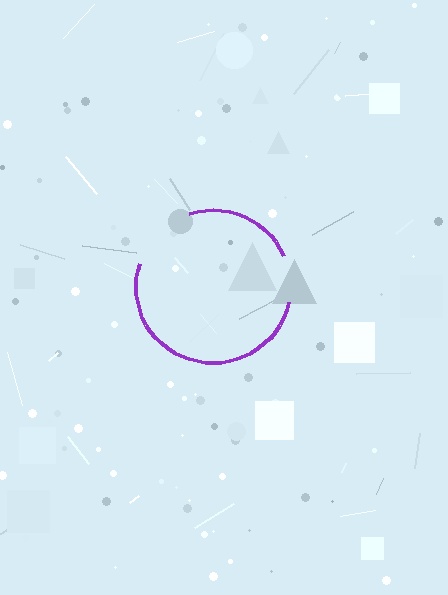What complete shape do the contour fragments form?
The contour fragments form a circle.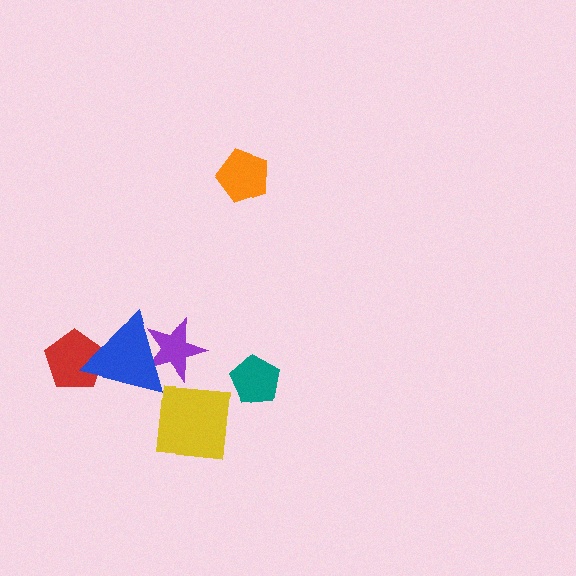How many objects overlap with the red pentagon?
1 object overlaps with the red pentagon.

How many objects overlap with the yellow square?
0 objects overlap with the yellow square.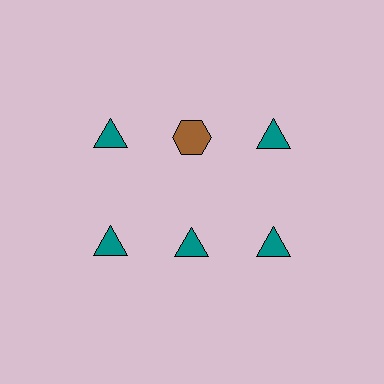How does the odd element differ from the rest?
It differs in both color (brown instead of teal) and shape (hexagon instead of triangle).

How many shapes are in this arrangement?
There are 6 shapes arranged in a grid pattern.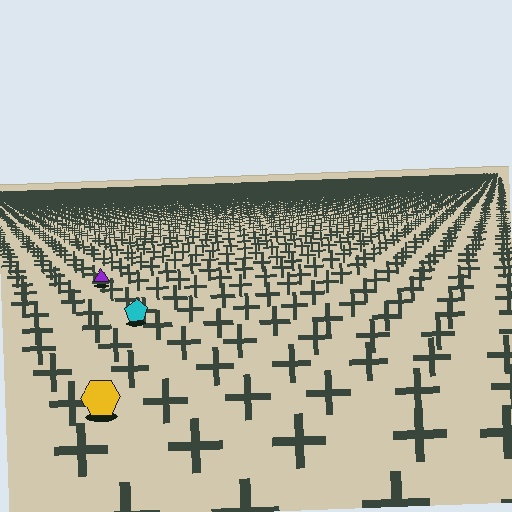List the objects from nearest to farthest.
From nearest to farthest: the yellow hexagon, the cyan pentagon, the purple triangle.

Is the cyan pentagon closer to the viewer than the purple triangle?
Yes. The cyan pentagon is closer — you can tell from the texture gradient: the ground texture is coarser near it.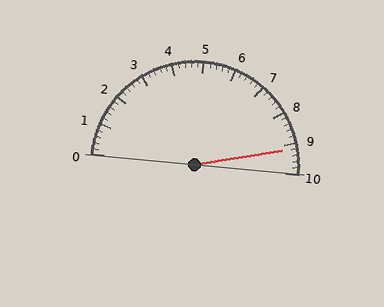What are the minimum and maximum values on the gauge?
The gauge ranges from 0 to 10.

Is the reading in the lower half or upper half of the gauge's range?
The reading is in the upper half of the range (0 to 10).